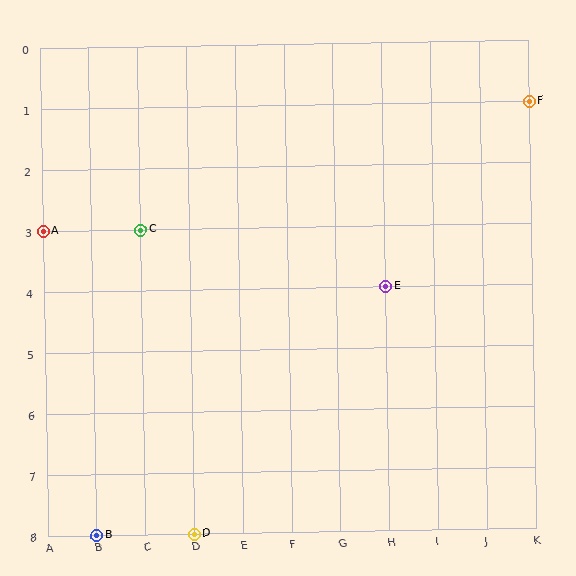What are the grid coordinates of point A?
Point A is at grid coordinates (A, 3).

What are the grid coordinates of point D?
Point D is at grid coordinates (D, 8).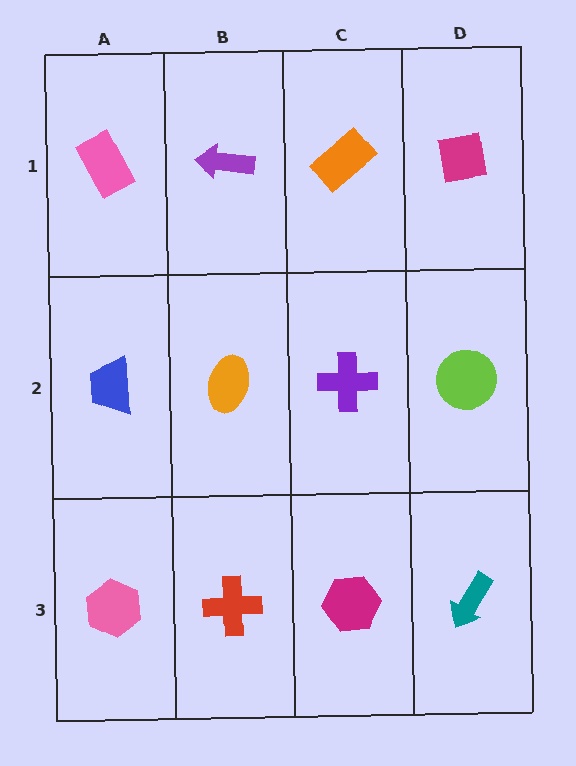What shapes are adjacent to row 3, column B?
An orange ellipse (row 2, column B), a pink hexagon (row 3, column A), a magenta hexagon (row 3, column C).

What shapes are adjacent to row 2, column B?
A purple arrow (row 1, column B), a red cross (row 3, column B), a blue trapezoid (row 2, column A), a purple cross (row 2, column C).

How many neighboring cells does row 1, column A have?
2.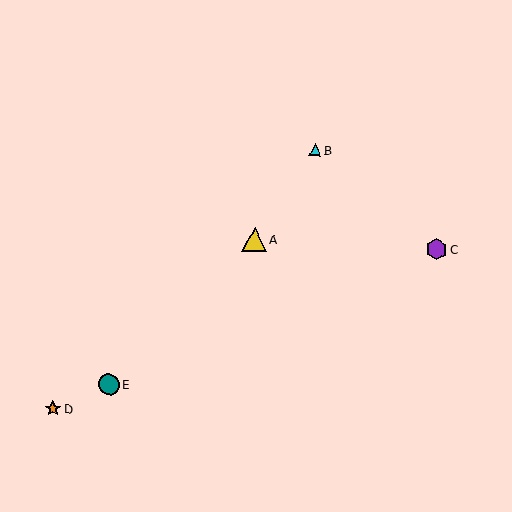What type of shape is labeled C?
Shape C is a purple hexagon.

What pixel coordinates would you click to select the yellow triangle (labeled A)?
Click at (254, 240) to select the yellow triangle A.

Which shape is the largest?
The yellow triangle (labeled A) is the largest.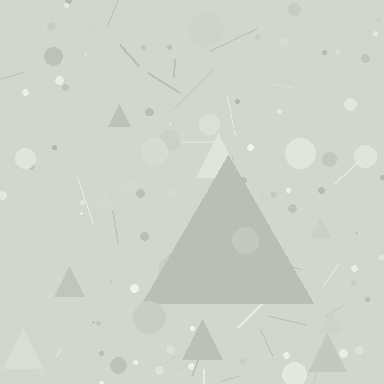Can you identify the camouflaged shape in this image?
The camouflaged shape is a triangle.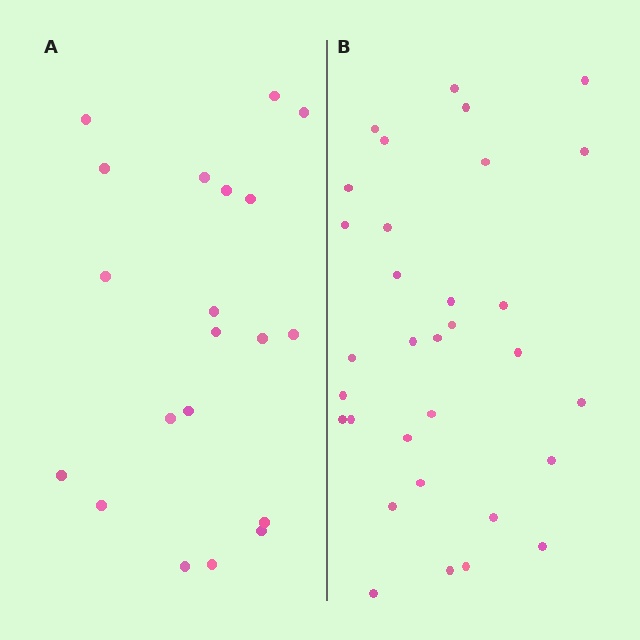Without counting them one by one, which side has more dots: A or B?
Region B (the right region) has more dots.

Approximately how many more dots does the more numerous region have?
Region B has roughly 12 or so more dots than region A.